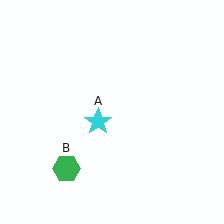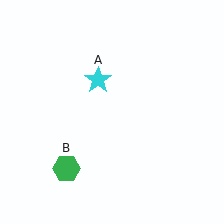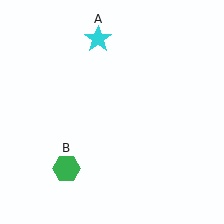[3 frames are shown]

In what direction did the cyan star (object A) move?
The cyan star (object A) moved up.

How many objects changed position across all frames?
1 object changed position: cyan star (object A).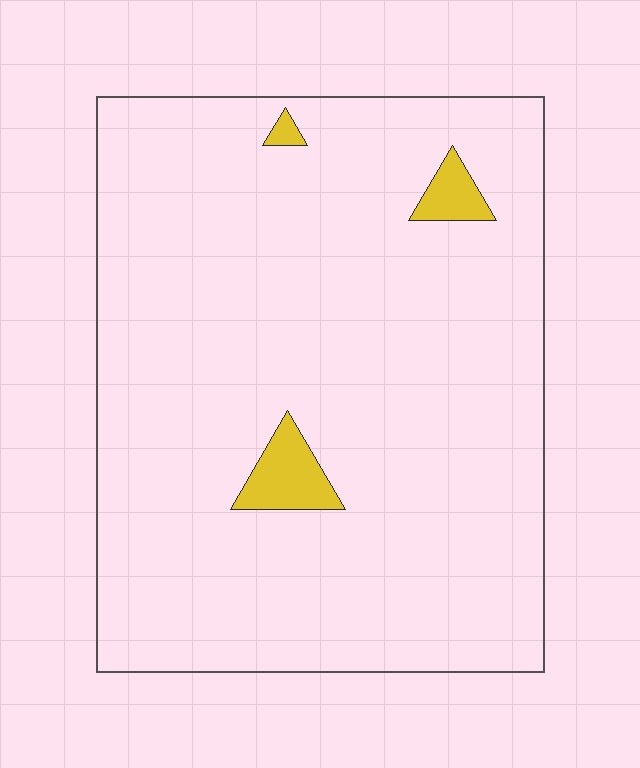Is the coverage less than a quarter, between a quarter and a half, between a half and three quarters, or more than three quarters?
Less than a quarter.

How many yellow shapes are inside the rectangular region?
3.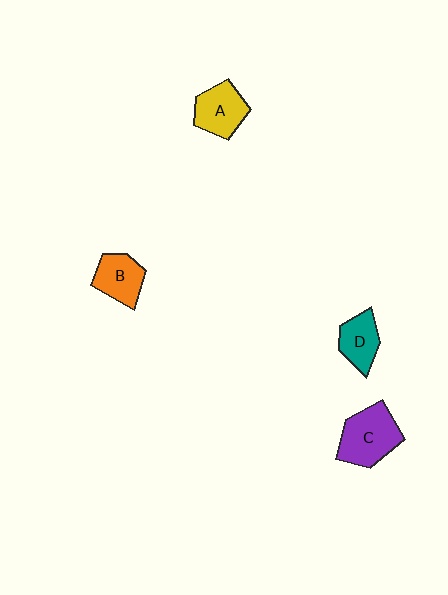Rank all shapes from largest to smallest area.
From largest to smallest: C (purple), A (yellow), B (orange), D (teal).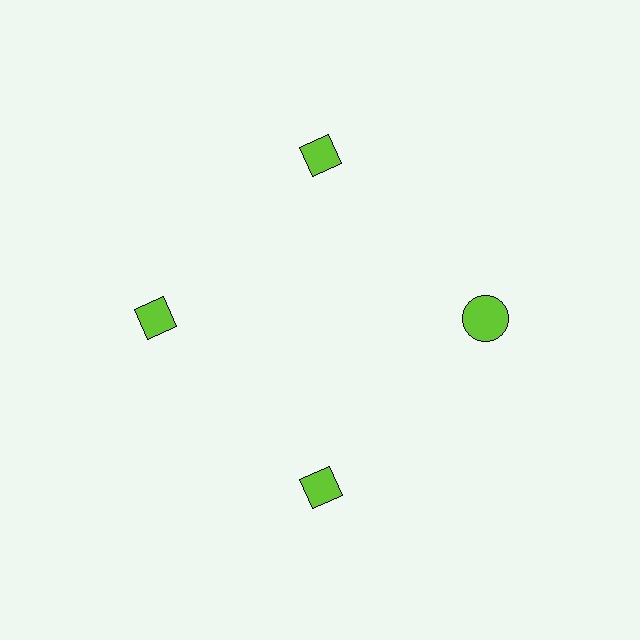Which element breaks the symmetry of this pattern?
The lime circle at roughly the 3 o'clock position breaks the symmetry. All other shapes are lime diamonds.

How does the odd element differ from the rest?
It has a different shape: circle instead of diamond.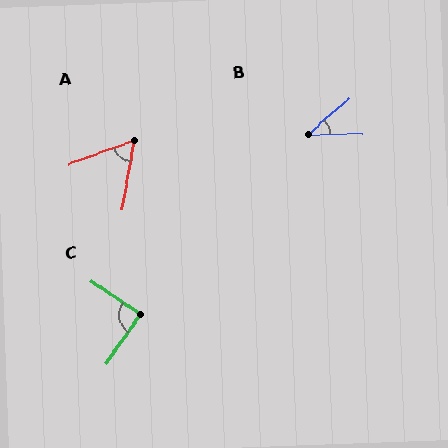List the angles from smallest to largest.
B (40°), A (60°), C (89°).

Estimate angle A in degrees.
Approximately 60 degrees.